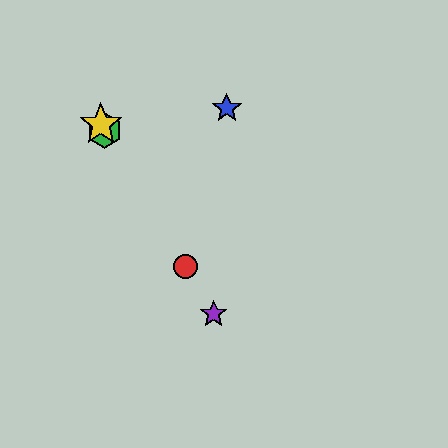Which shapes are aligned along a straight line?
The red circle, the green hexagon, the yellow star, the purple star are aligned along a straight line.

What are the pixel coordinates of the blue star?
The blue star is at (227, 108).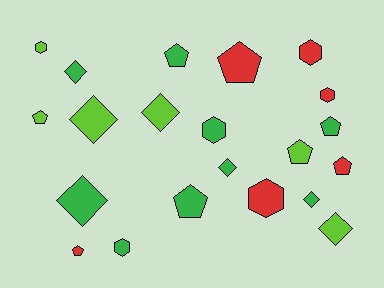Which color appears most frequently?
Green, with 9 objects.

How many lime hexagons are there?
There is 1 lime hexagon.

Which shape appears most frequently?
Pentagon, with 8 objects.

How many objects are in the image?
There are 21 objects.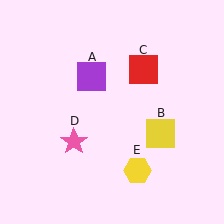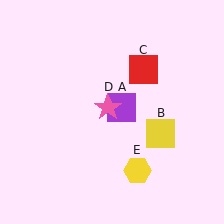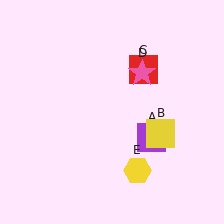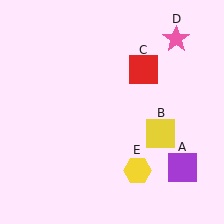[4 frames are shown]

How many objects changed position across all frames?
2 objects changed position: purple square (object A), pink star (object D).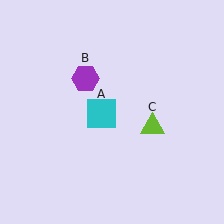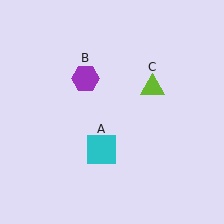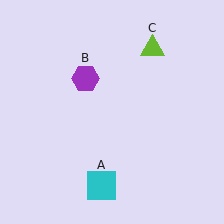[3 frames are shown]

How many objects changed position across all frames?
2 objects changed position: cyan square (object A), lime triangle (object C).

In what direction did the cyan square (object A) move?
The cyan square (object A) moved down.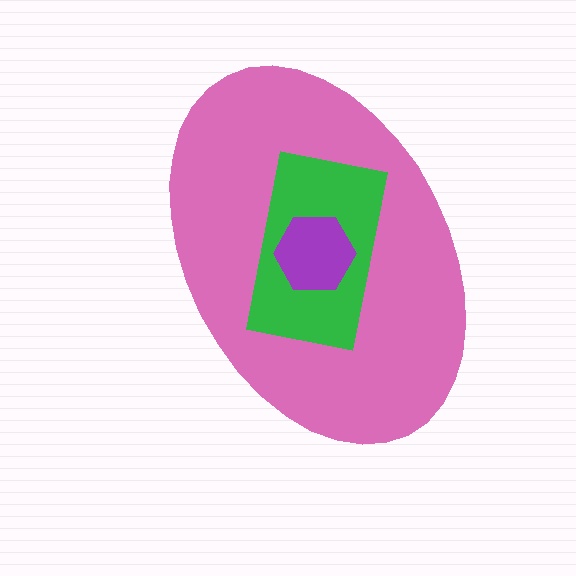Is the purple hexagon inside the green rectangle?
Yes.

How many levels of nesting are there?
3.